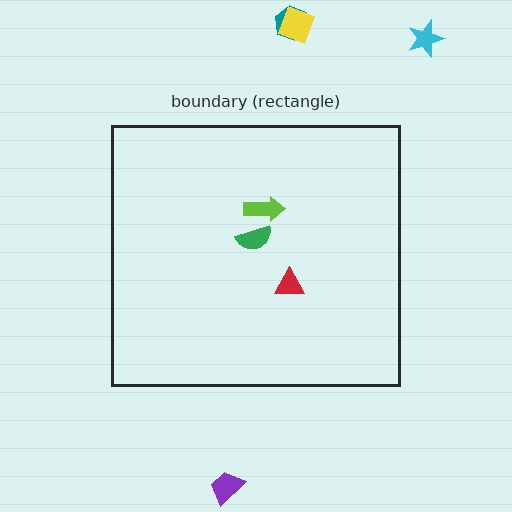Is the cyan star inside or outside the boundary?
Outside.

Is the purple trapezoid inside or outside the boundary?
Outside.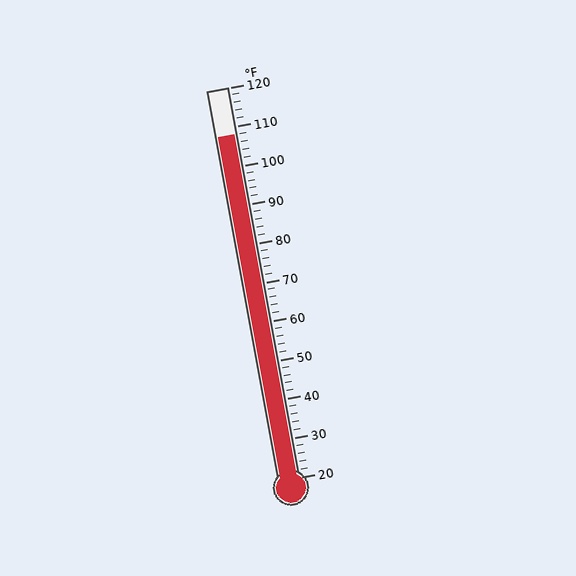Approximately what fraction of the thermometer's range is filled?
The thermometer is filled to approximately 90% of its range.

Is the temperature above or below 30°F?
The temperature is above 30°F.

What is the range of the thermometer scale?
The thermometer scale ranges from 20°F to 120°F.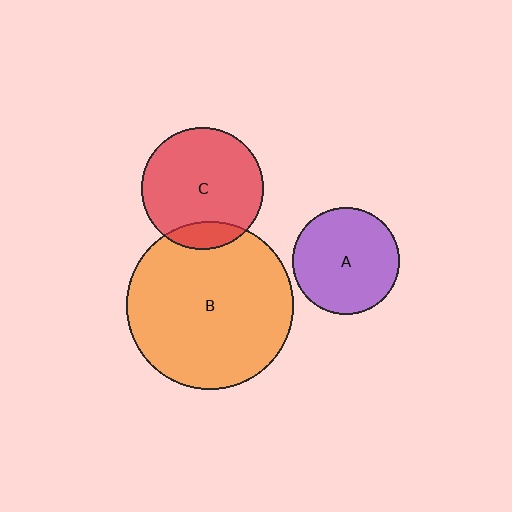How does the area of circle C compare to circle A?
Approximately 1.3 times.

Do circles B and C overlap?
Yes.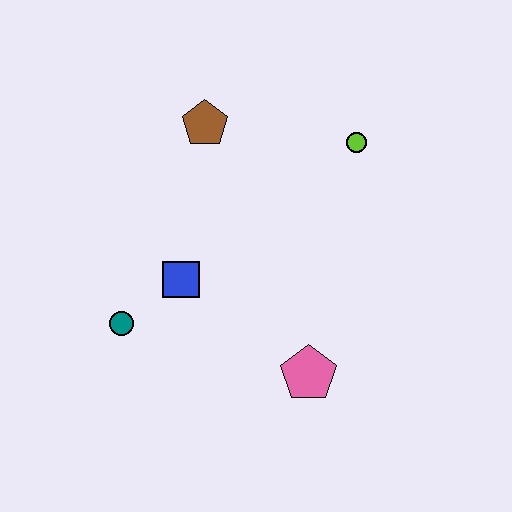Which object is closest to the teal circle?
The blue square is closest to the teal circle.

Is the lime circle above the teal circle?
Yes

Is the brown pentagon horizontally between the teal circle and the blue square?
No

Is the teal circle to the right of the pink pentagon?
No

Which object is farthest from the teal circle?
The lime circle is farthest from the teal circle.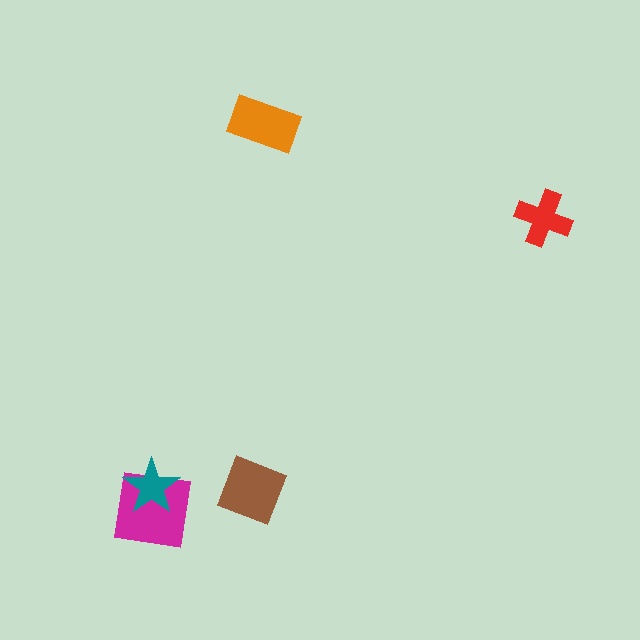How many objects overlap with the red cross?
0 objects overlap with the red cross.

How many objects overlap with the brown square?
0 objects overlap with the brown square.